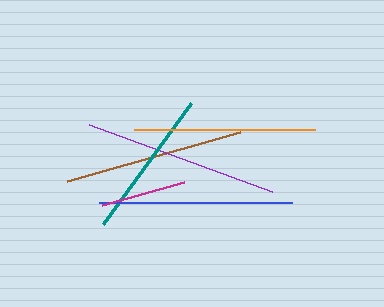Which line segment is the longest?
The purple line is the longest at approximately 195 pixels.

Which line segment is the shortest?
The magenta line is the shortest at approximately 85 pixels.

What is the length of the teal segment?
The teal segment is approximately 149 pixels long.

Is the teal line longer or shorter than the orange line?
The orange line is longer than the teal line.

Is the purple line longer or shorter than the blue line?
The purple line is longer than the blue line.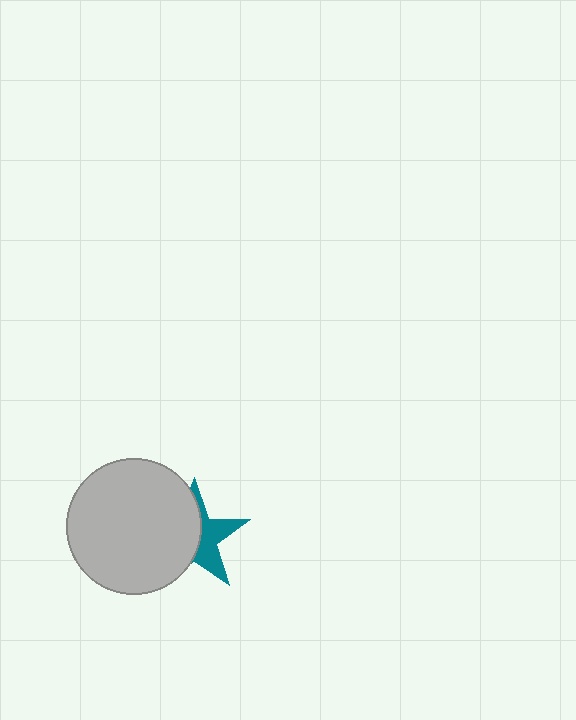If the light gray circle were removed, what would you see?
You would see the complete teal star.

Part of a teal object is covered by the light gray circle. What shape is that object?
It is a star.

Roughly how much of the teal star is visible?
A small part of it is visible (roughly 43%).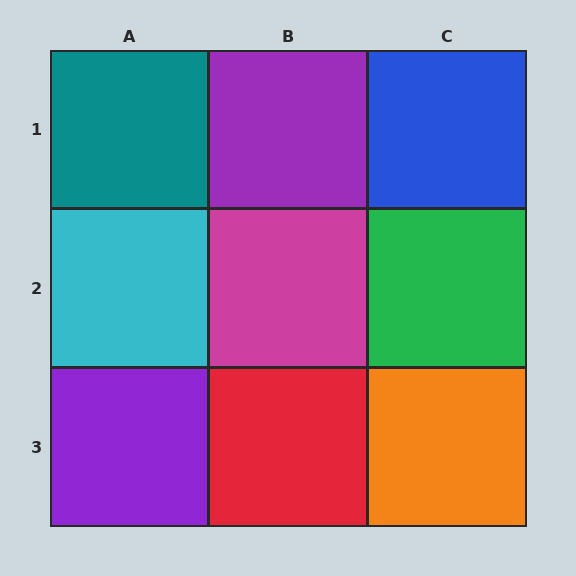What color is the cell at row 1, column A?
Teal.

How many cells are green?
1 cell is green.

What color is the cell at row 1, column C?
Blue.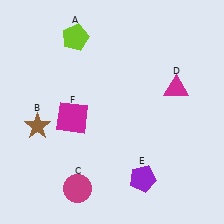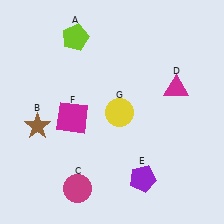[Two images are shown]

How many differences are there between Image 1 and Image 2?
There is 1 difference between the two images.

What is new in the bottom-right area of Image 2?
A yellow circle (G) was added in the bottom-right area of Image 2.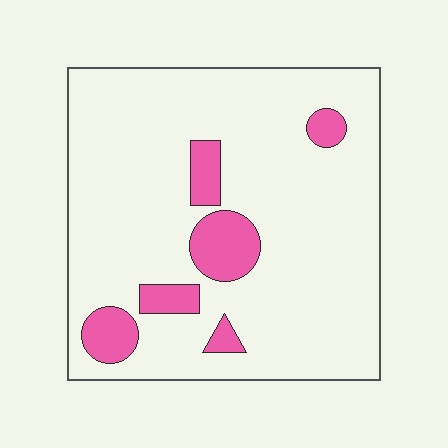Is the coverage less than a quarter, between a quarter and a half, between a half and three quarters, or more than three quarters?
Less than a quarter.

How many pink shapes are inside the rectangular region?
6.